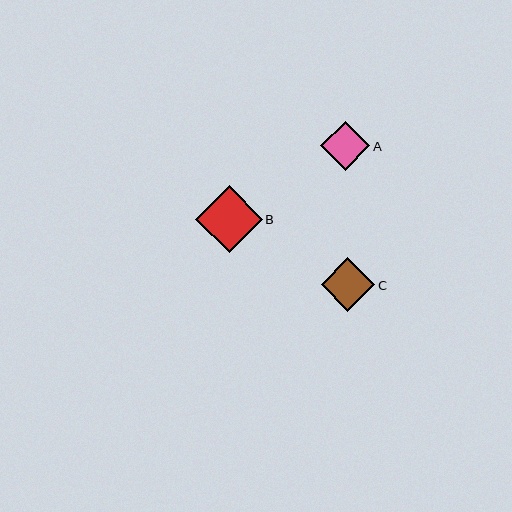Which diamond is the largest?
Diamond B is the largest with a size of approximately 67 pixels.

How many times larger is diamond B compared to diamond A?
Diamond B is approximately 1.4 times the size of diamond A.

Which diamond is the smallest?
Diamond A is the smallest with a size of approximately 49 pixels.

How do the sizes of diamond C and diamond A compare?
Diamond C and diamond A are approximately the same size.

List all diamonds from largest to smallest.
From largest to smallest: B, C, A.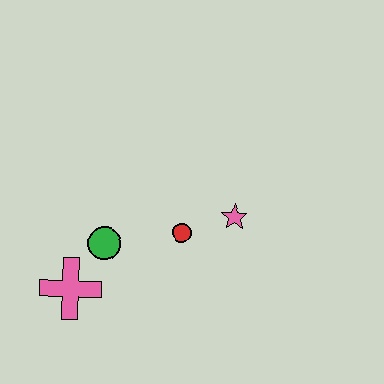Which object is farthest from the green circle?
The pink star is farthest from the green circle.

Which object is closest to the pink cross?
The green circle is closest to the pink cross.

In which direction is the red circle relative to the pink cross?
The red circle is to the right of the pink cross.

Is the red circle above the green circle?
Yes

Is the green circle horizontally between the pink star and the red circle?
No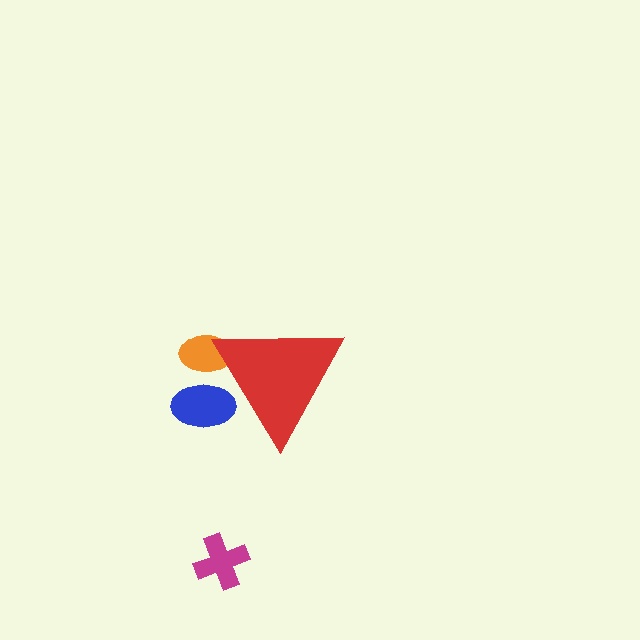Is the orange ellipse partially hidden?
Yes, the orange ellipse is partially hidden behind the red triangle.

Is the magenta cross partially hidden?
No, the magenta cross is fully visible.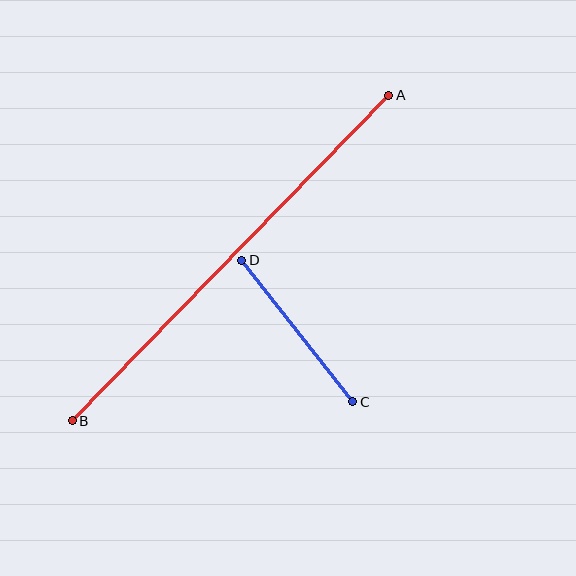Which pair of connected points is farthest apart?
Points A and B are farthest apart.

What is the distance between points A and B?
The distance is approximately 454 pixels.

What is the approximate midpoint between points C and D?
The midpoint is at approximately (297, 331) pixels.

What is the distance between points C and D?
The distance is approximately 180 pixels.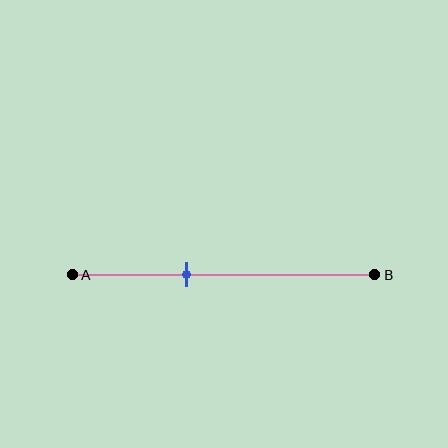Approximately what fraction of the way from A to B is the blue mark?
The blue mark is approximately 40% of the way from A to B.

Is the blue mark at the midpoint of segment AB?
No, the mark is at about 40% from A, not at the 50% midpoint.